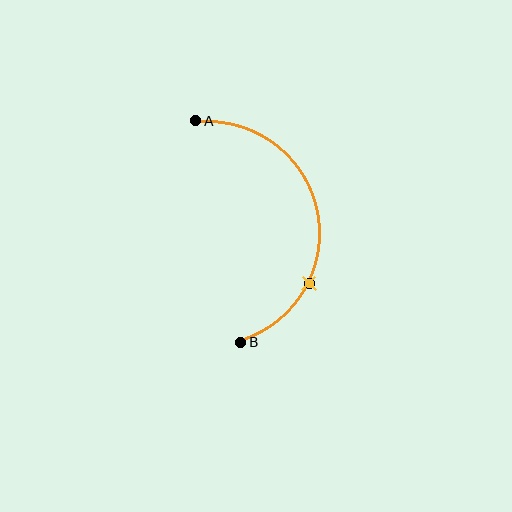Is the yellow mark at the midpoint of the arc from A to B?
No. The yellow mark lies on the arc but is closer to endpoint B. The arc midpoint would be at the point on the curve equidistant along the arc from both A and B.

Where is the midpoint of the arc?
The arc midpoint is the point on the curve farthest from the straight line joining A and B. It sits to the right of that line.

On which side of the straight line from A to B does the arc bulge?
The arc bulges to the right of the straight line connecting A and B.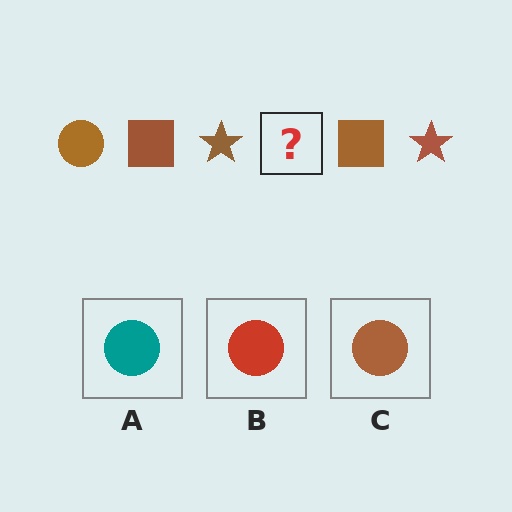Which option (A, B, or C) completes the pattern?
C.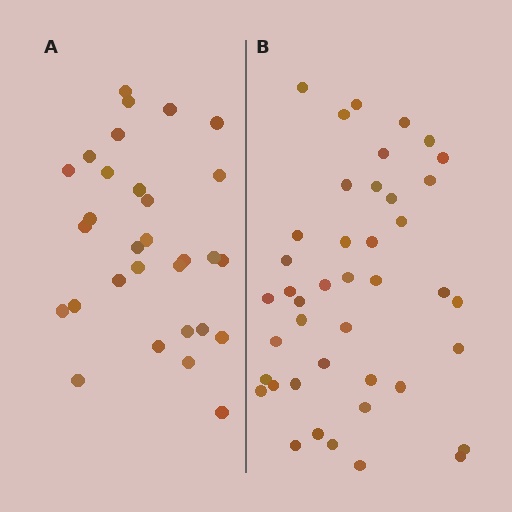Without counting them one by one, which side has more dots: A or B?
Region B (the right region) has more dots.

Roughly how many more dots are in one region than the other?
Region B has roughly 12 or so more dots than region A.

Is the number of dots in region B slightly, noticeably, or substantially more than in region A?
Region B has noticeably more, but not dramatically so. The ratio is roughly 1.4 to 1.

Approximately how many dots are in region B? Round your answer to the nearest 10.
About 40 dots. (The exact count is 42, which rounds to 40.)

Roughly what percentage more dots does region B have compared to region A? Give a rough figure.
About 40% more.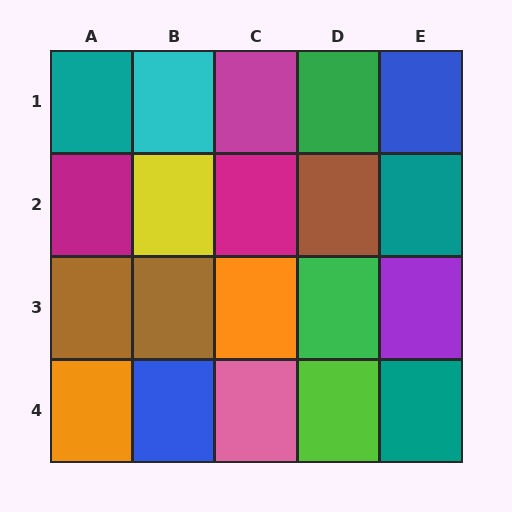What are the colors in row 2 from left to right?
Magenta, yellow, magenta, brown, teal.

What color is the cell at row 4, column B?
Blue.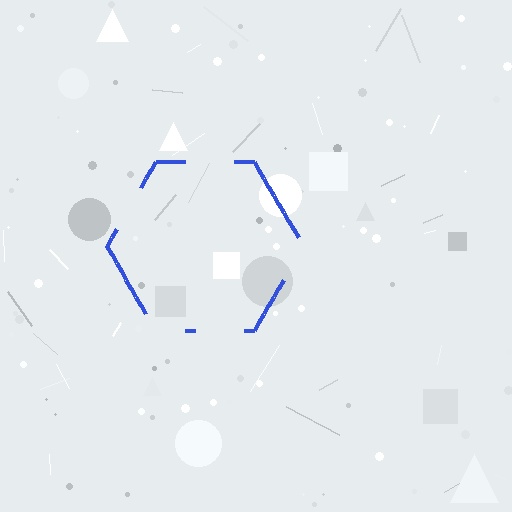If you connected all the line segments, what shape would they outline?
They would outline a hexagon.